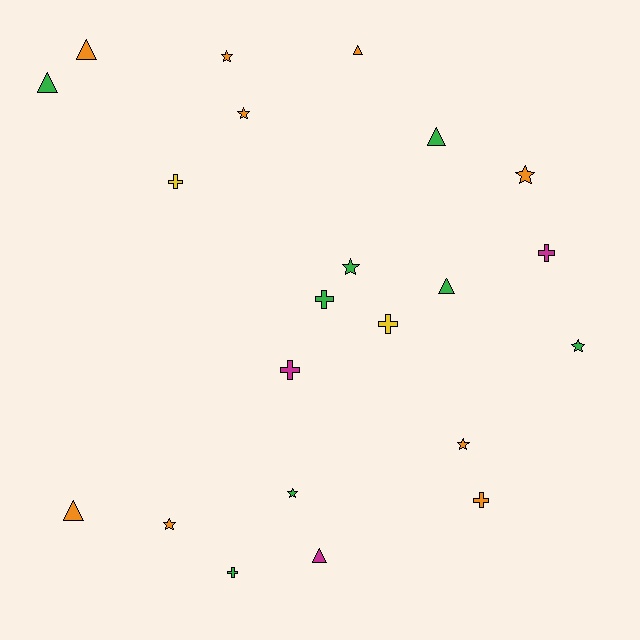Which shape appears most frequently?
Star, with 8 objects.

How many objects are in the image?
There are 22 objects.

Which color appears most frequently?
Orange, with 9 objects.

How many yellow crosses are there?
There are 2 yellow crosses.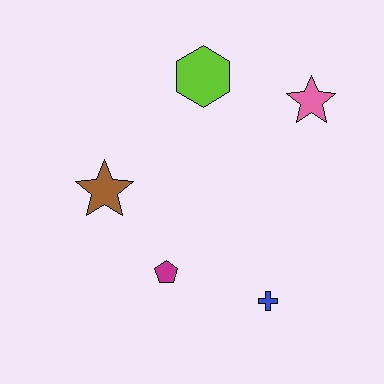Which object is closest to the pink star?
The lime hexagon is closest to the pink star.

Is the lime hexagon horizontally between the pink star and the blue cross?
No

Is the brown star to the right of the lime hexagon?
No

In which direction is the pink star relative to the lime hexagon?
The pink star is to the right of the lime hexagon.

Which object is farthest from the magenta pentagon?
The pink star is farthest from the magenta pentagon.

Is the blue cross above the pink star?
No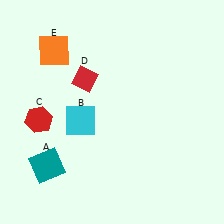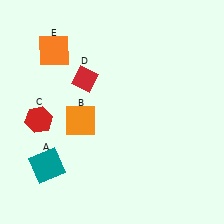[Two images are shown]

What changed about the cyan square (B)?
In Image 1, B is cyan. In Image 2, it changed to orange.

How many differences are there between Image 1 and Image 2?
There is 1 difference between the two images.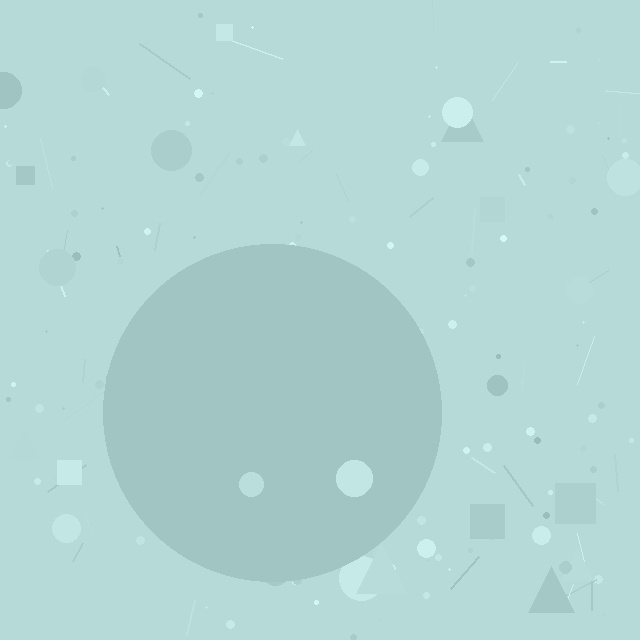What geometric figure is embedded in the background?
A circle is embedded in the background.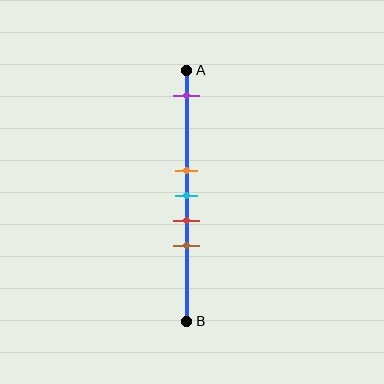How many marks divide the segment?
There are 5 marks dividing the segment.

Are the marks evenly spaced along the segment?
No, the marks are not evenly spaced.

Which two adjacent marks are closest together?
The orange and cyan marks are the closest adjacent pair.